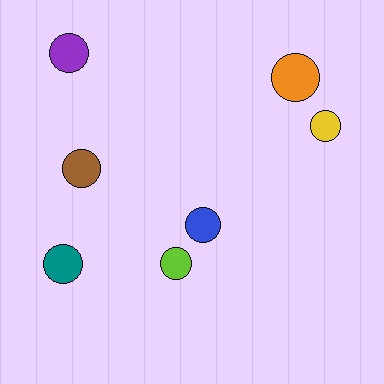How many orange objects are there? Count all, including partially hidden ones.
There is 1 orange object.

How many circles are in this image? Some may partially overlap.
There are 7 circles.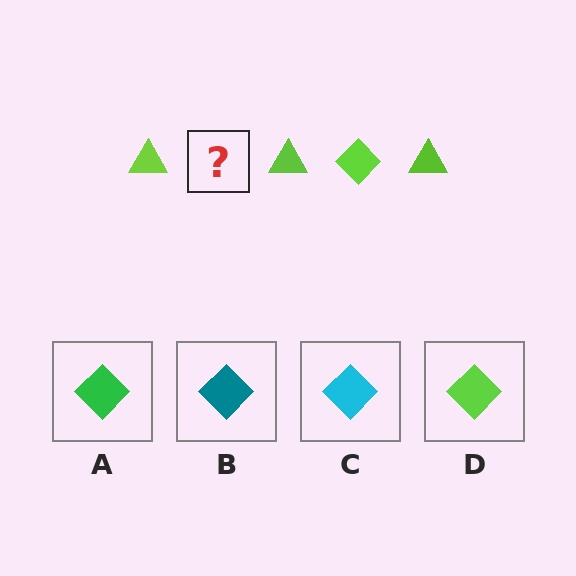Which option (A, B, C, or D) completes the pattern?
D.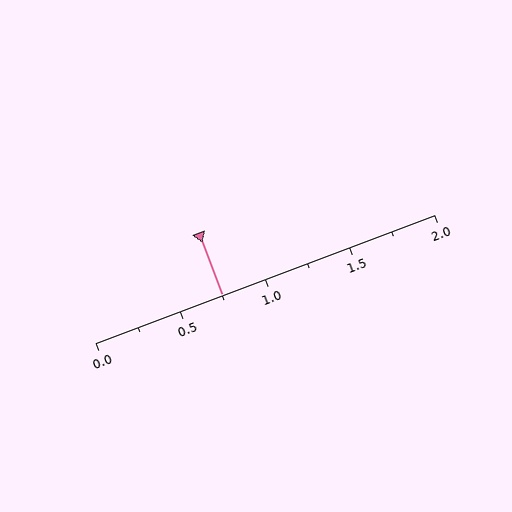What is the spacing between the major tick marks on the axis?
The major ticks are spaced 0.5 apart.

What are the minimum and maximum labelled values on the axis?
The axis runs from 0.0 to 2.0.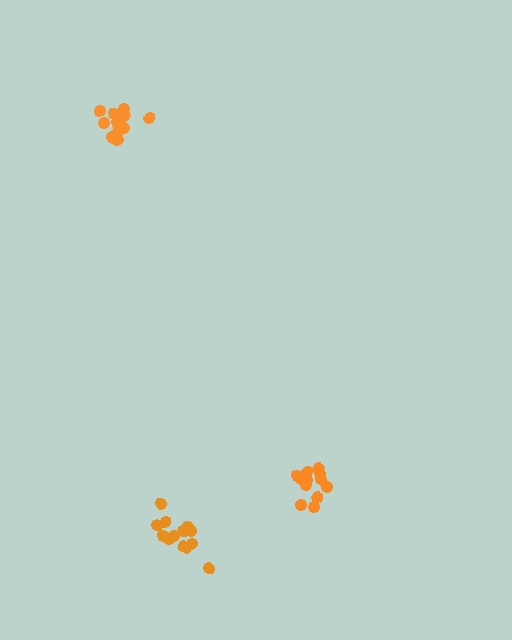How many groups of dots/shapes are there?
There are 3 groups.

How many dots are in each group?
Group 1: 12 dots, Group 2: 13 dots, Group 3: 11 dots (36 total).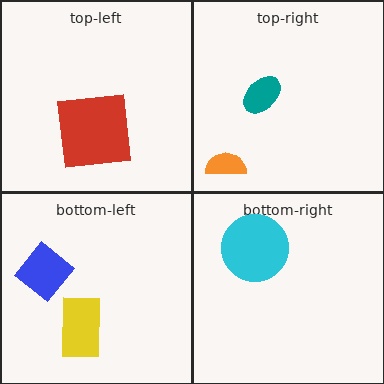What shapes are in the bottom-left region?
The yellow rectangle, the blue diamond.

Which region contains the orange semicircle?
The top-right region.